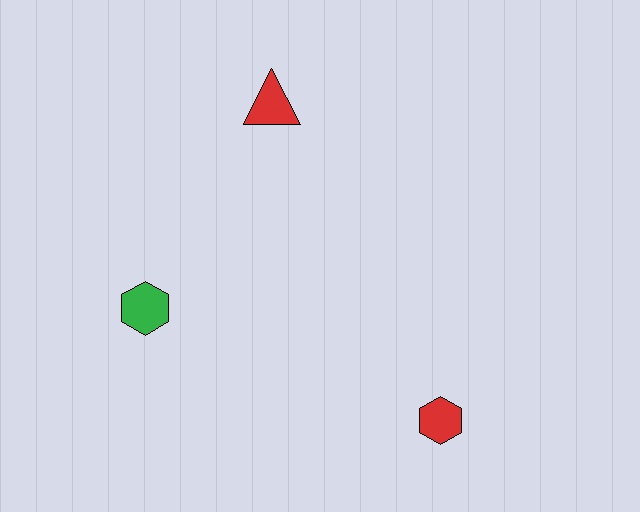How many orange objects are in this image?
There are no orange objects.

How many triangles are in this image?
There is 1 triangle.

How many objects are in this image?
There are 3 objects.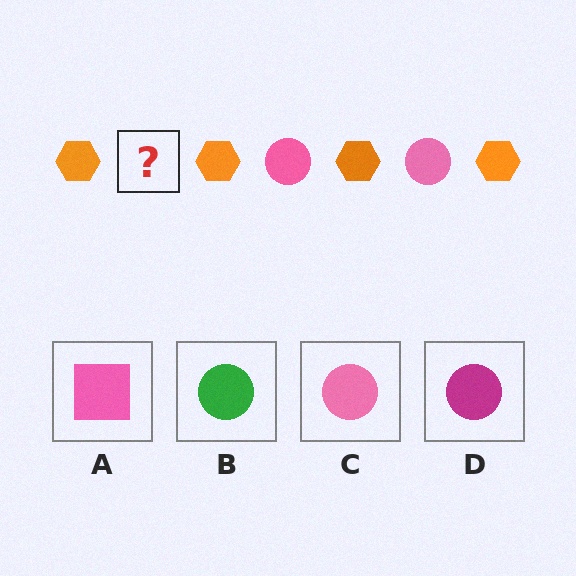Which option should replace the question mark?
Option C.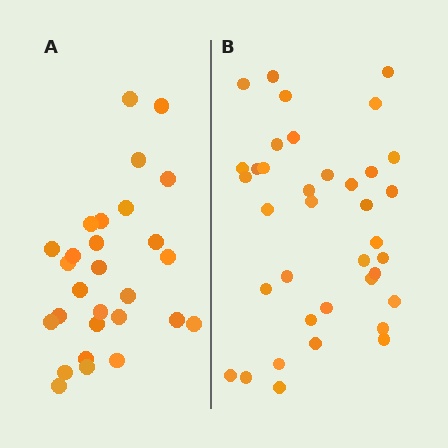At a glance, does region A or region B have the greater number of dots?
Region B (the right region) has more dots.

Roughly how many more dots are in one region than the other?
Region B has roughly 8 or so more dots than region A.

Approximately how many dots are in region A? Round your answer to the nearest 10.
About 30 dots. (The exact count is 28, which rounds to 30.)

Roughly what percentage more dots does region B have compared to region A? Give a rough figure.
About 30% more.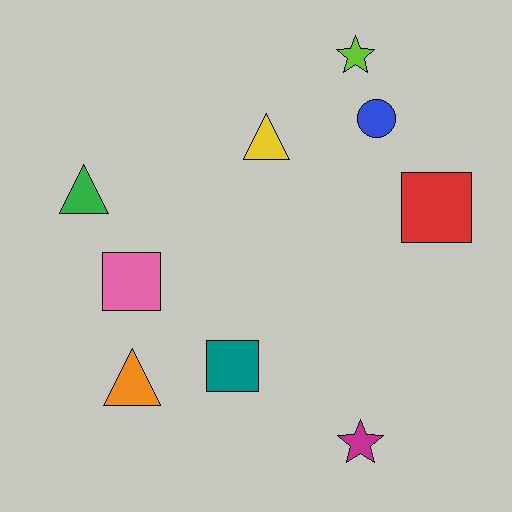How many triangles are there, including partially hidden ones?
There are 3 triangles.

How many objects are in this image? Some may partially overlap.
There are 9 objects.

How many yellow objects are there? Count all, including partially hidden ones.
There is 1 yellow object.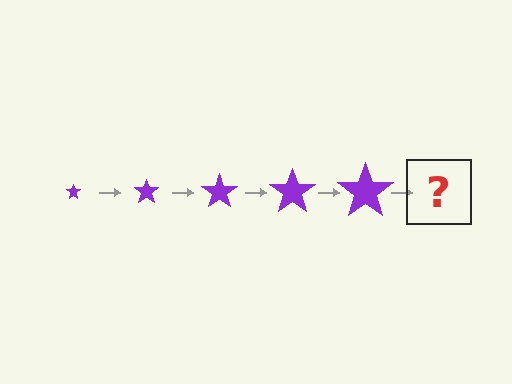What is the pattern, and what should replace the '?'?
The pattern is that the star gets progressively larger each step. The '?' should be a purple star, larger than the previous one.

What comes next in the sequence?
The next element should be a purple star, larger than the previous one.